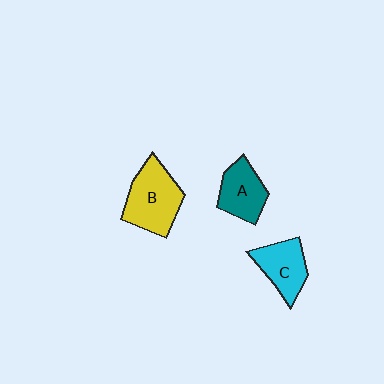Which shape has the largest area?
Shape B (yellow).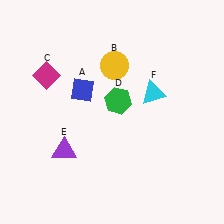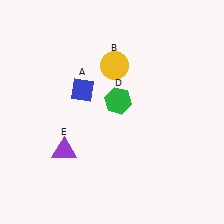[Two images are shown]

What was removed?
The magenta diamond (C), the cyan triangle (F) were removed in Image 2.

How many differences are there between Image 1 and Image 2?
There are 2 differences between the two images.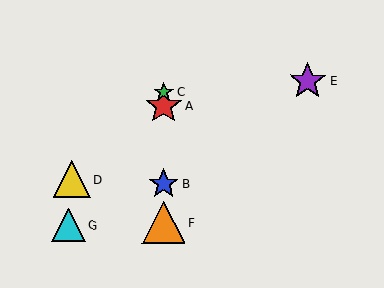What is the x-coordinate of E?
Object E is at x≈308.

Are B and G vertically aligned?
No, B is at x≈163 and G is at x≈68.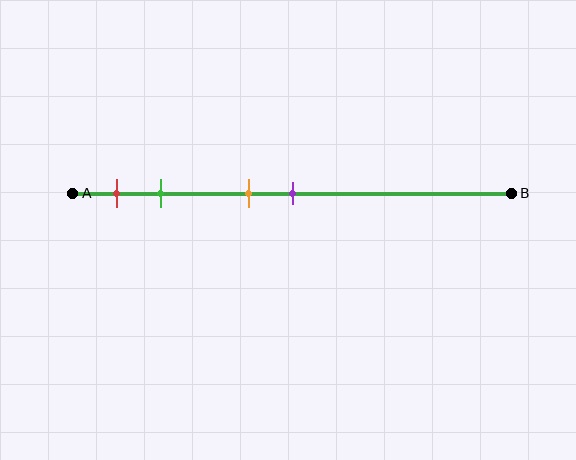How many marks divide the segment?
There are 4 marks dividing the segment.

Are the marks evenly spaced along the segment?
No, the marks are not evenly spaced.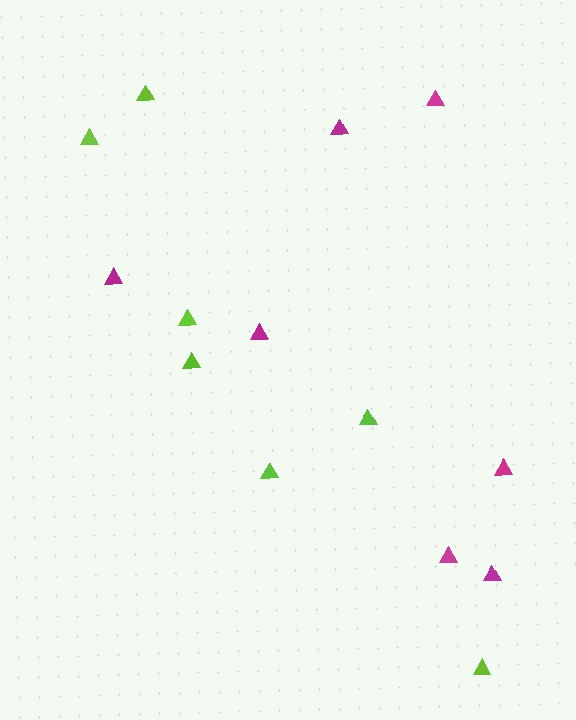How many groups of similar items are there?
There are 2 groups: one group of magenta triangles (7) and one group of lime triangles (7).